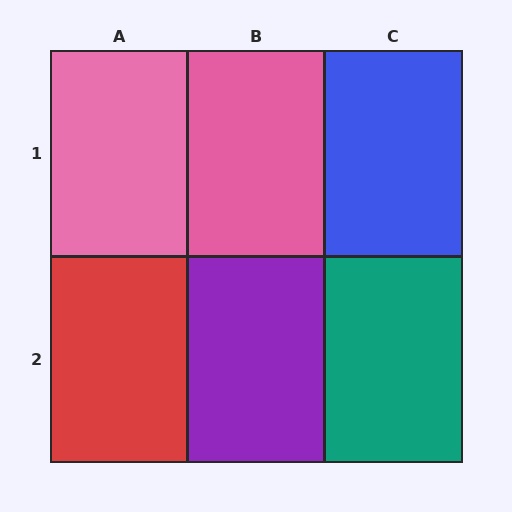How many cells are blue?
1 cell is blue.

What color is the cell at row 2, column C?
Teal.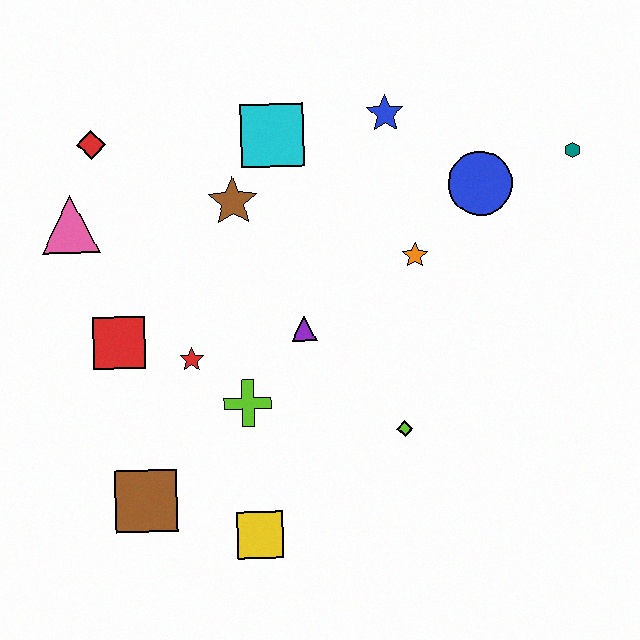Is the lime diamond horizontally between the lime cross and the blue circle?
Yes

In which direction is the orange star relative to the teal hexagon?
The orange star is to the left of the teal hexagon.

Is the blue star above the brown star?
Yes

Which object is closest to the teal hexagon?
The blue circle is closest to the teal hexagon.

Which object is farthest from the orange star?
The brown square is farthest from the orange star.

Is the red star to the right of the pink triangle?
Yes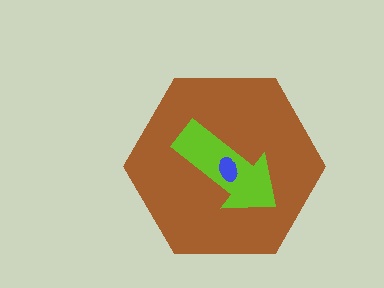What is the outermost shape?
The brown hexagon.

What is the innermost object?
The blue ellipse.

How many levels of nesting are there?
3.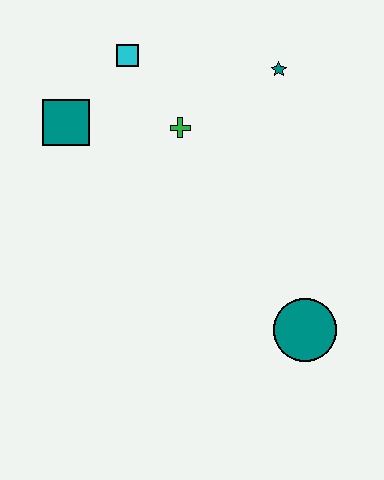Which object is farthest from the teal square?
The teal circle is farthest from the teal square.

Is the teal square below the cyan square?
Yes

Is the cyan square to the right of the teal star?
No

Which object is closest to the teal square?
The cyan square is closest to the teal square.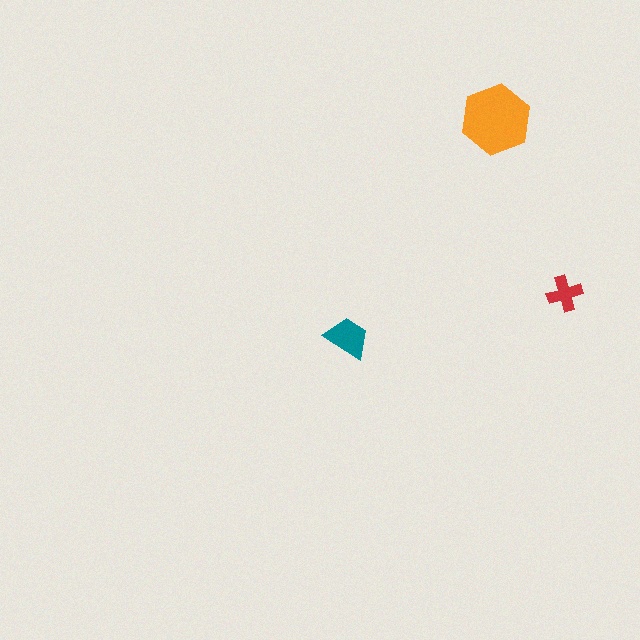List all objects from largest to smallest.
The orange hexagon, the teal trapezoid, the red cross.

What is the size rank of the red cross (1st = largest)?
3rd.